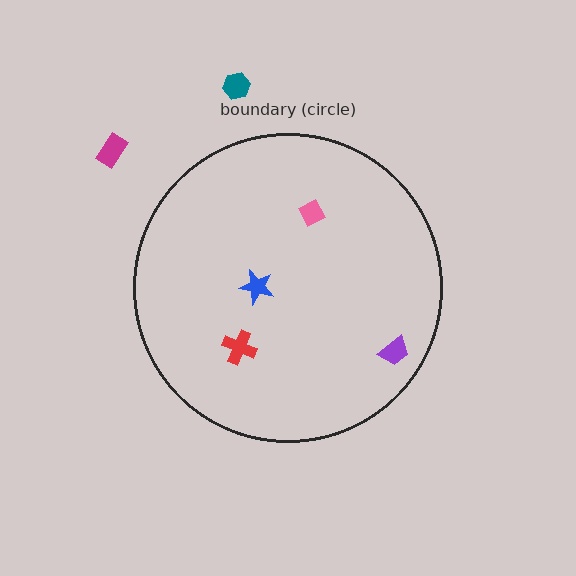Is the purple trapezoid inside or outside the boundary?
Inside.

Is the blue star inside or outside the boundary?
Inside.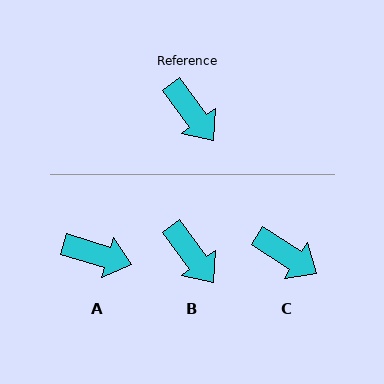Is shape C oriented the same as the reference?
No, it is off by about 20 degrees.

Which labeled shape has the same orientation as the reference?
B.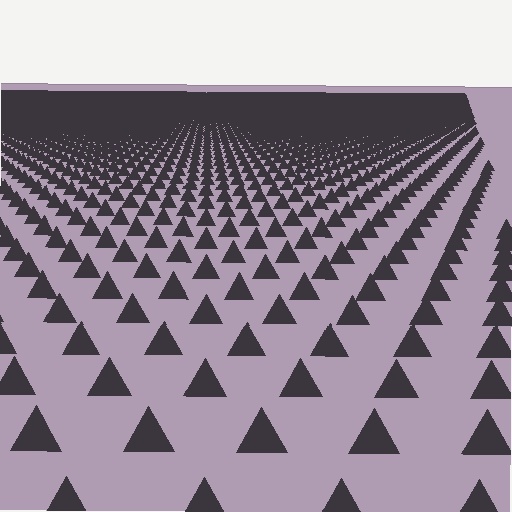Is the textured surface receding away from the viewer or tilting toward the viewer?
The surface is receding away from the viewer. Texture elements get smaller and denser toward the top.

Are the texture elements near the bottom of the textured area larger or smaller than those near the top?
Larger. Near the bottom, elements are closer to the viewer and appear at a bigger on-screen size.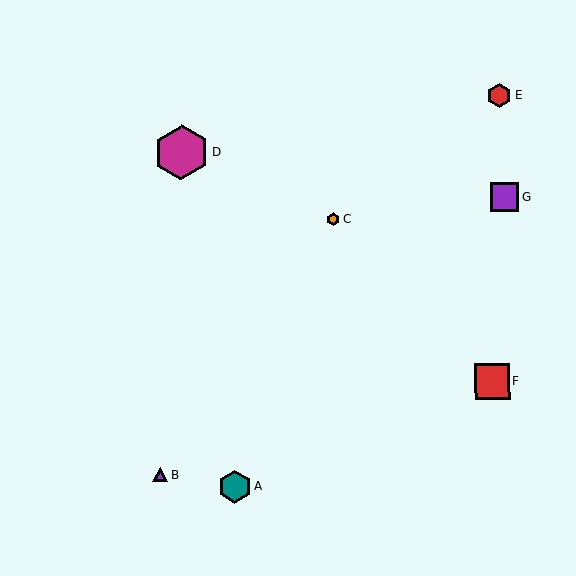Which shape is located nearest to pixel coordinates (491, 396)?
The red square (labeled F) at (492, 382) is nearest to that location.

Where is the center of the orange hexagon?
The center of the orange hexagon is at (333, 220).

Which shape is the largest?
The magenta hexagon (labeled D) is the largest.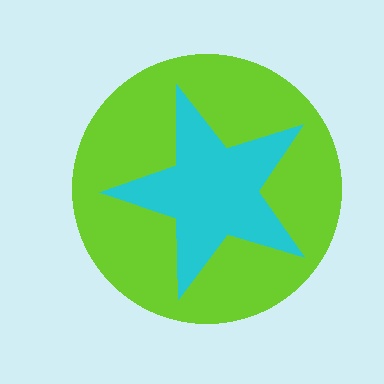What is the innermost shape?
The cyan star.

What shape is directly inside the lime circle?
The cyan star.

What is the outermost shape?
The lime circle.